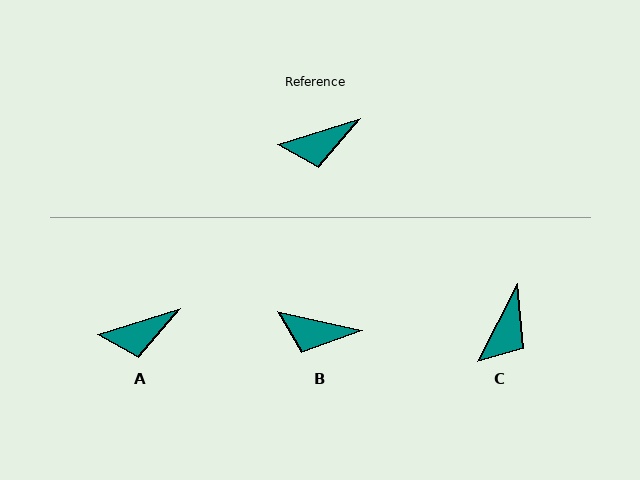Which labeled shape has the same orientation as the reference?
A.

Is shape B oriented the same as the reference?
No, it is off by about 30 degrees.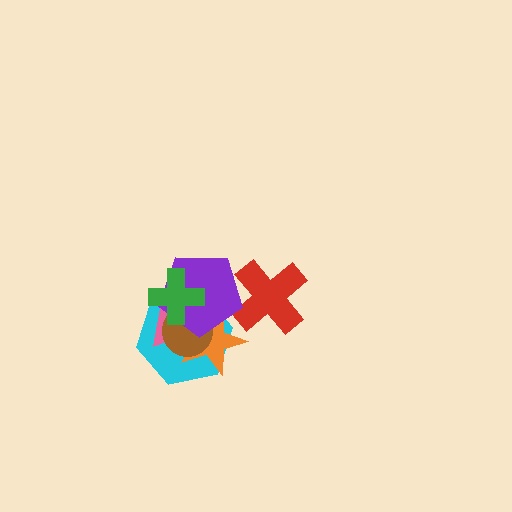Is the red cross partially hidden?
Yes, it is partially covered by another shape.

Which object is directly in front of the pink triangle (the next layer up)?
The orange star is directly in front of the pink triangle.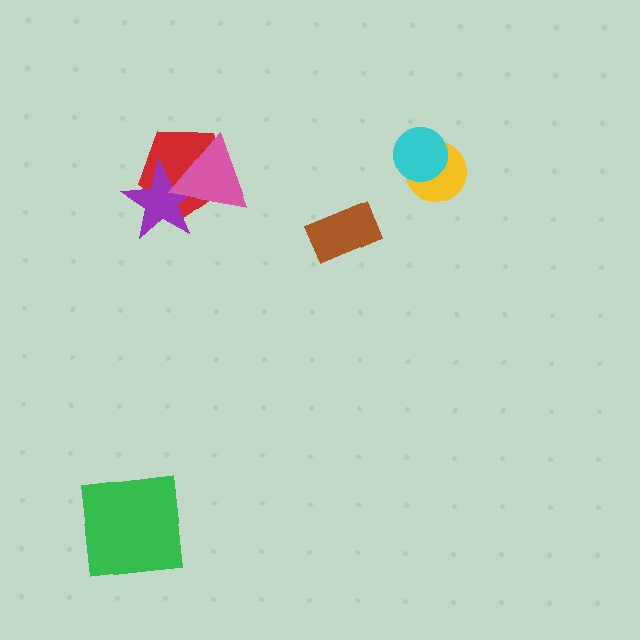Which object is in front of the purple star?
The pink triangle is in front of the purple star.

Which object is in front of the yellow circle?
The cyan circle is in front of the yellow circle.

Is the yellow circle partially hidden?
Yes, it is partially covered by another shape.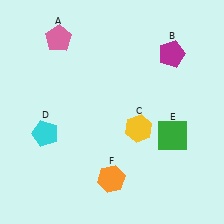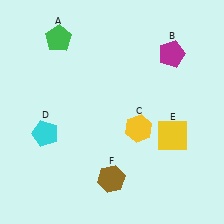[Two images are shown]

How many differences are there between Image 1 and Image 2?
There are 3 differences between the two images.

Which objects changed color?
A changed from pink to green. E changed from green to yellow. F changed from orange to brown.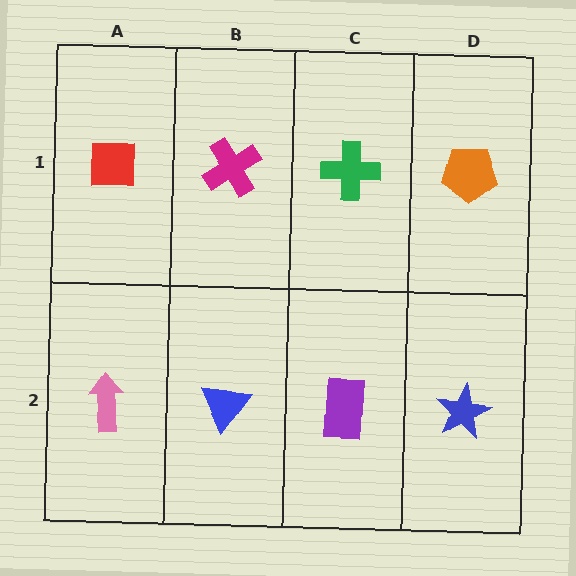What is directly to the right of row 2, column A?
A blue triangle.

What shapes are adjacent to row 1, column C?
A purple rectangle (row 2, column C), a magenta cross (row 1, column B), an orange pentagon (row 1, column D).